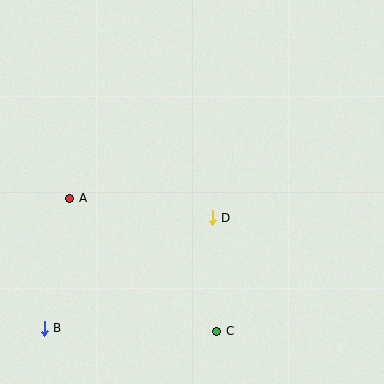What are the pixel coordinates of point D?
Point D is at (212, 218).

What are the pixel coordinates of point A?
Point A is at (70, 198).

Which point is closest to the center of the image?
Point D at (212, 218) is closest to the center.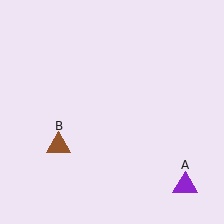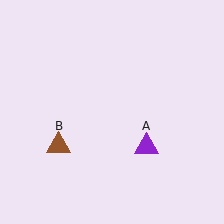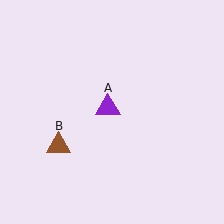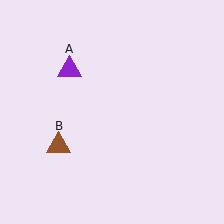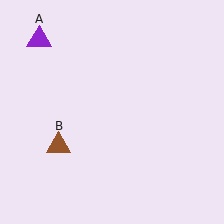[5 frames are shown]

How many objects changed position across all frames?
1 object changed position: purple triangle (object A).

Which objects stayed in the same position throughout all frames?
Brown triangle (object B) remained stationary.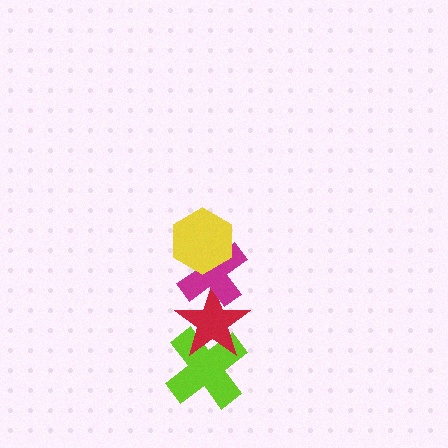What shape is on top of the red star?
The magenta cross is on top of the red star.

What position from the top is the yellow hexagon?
The yellow hexagon is 1st from the top.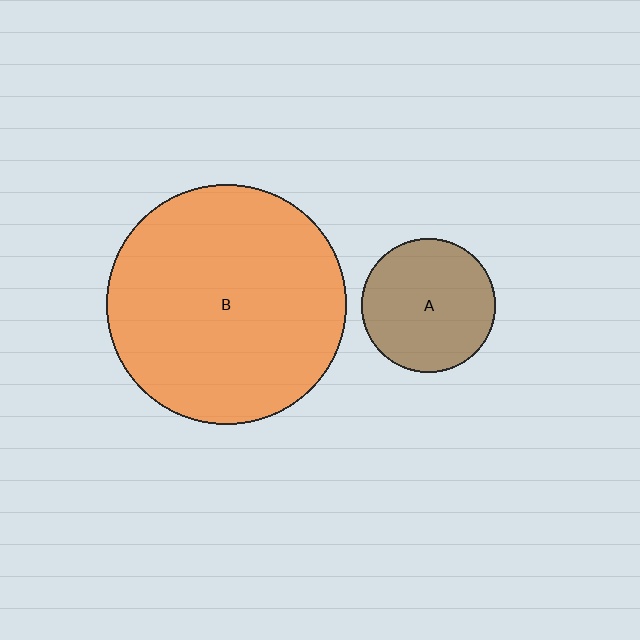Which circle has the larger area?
Circle B (orange).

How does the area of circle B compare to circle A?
Approximately 3.2 times.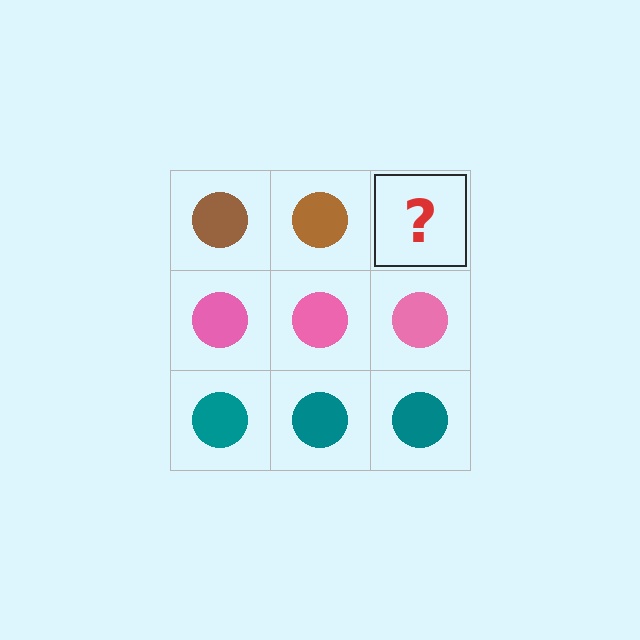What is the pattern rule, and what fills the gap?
The rule is that each row has a consistent color. The gap should be filled with a brown circle.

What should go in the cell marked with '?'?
The missing cell should contain a brown circle.